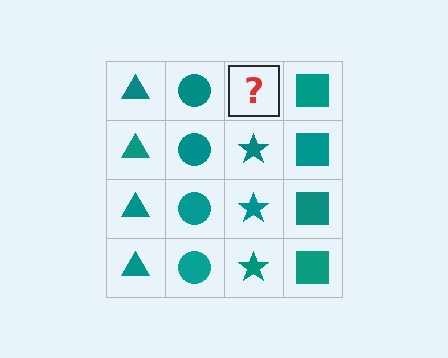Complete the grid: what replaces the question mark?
The question mark should be replaced with a teal star.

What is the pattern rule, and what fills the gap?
The rule is that each column has a consistent shape. The gap should be filled with a teal star.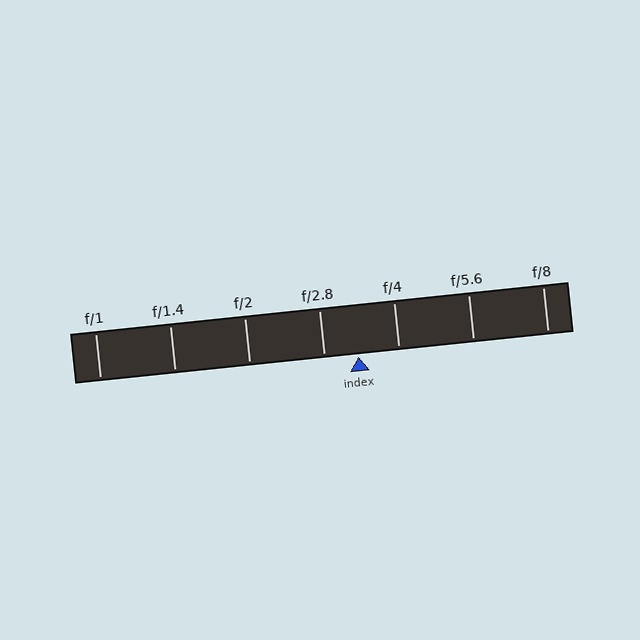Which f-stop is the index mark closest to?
The index mark is closest to f/2.8.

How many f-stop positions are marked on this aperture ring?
There are 7 f-stop positions marked.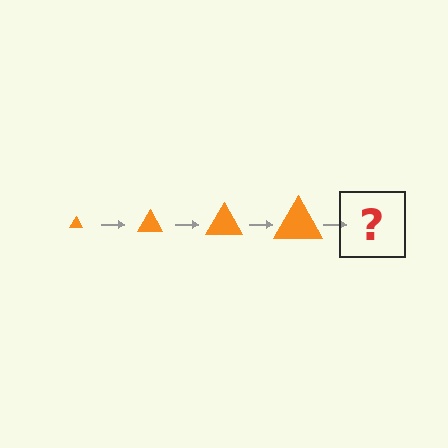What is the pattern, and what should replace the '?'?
The pattern is that the triangle gets progressively larger each step. The '?' should be an orange triangle, larger than the previous one.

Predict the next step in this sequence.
The next step is an orange triangle, larger than the previous one.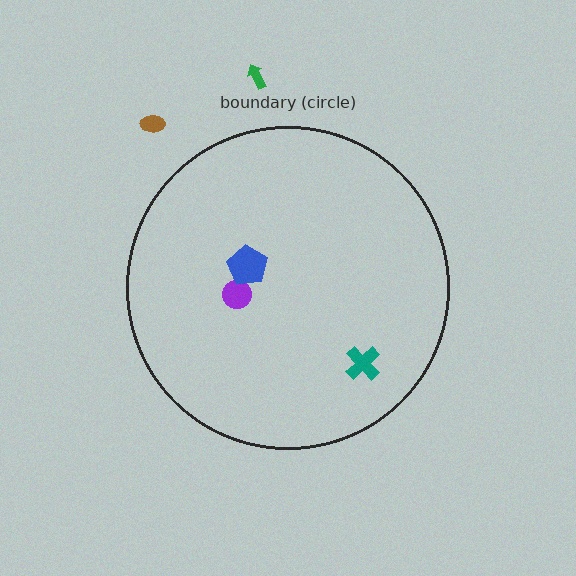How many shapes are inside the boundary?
3 inside, 2 outside.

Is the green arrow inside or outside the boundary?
Outside.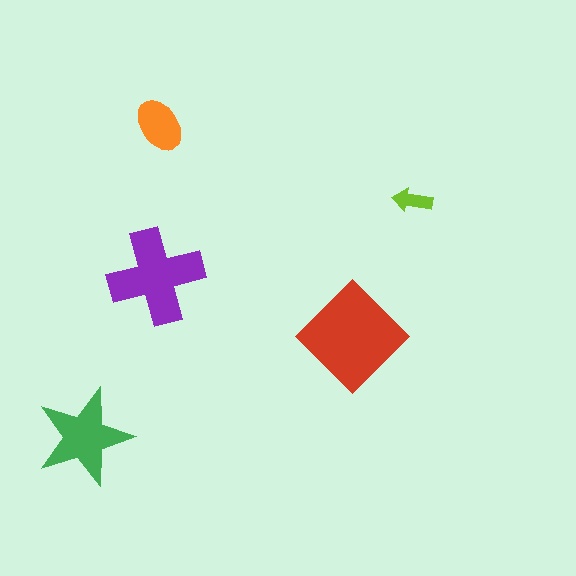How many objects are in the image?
There are 5 objects in the image.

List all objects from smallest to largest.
The lime arrow, the orange ellipse, the green star, the purple cross, the red diamond.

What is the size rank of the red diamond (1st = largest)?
1st.